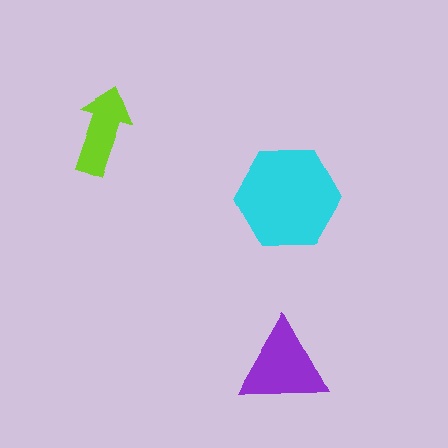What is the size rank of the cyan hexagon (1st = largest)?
1st.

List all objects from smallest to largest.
The lime arrow, the purple triangle, the cyan hexagon.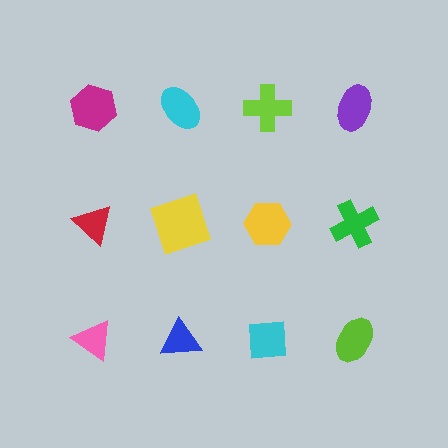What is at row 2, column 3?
A yellow hexagon.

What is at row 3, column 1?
A pink triangle.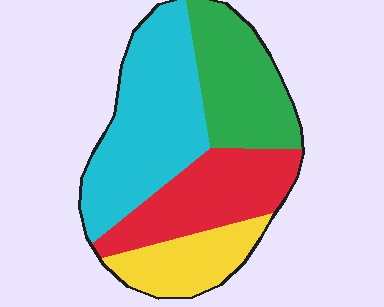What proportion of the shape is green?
Green covers about 25% of the shape.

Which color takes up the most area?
Cyan, at roughly 35%.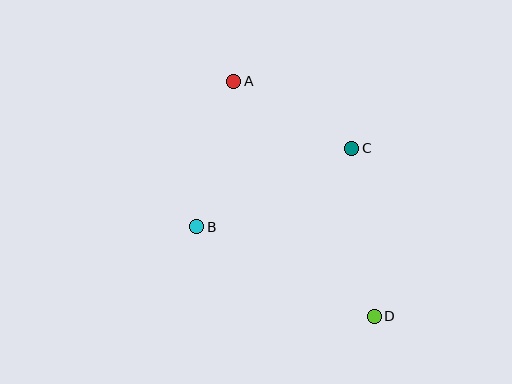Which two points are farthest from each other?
Points A and D are farthest from each other.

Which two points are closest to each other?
Points A and C are closest to each other.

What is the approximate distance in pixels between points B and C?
The distance between B and C is approximately 174 pixels.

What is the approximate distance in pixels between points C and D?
The distance between C and D is approximately 169 pixels.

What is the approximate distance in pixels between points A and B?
The distance between A and B is approximately 150 pixels.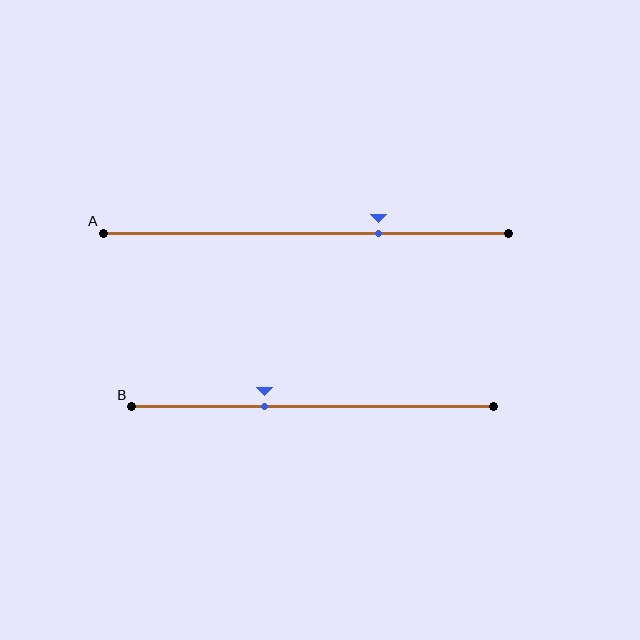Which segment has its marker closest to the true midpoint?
Segment B has its marker closest to the true midpoint.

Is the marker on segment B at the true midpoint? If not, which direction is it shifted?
No, the marker on segment B is shifted to the left by about 13% of the segment length.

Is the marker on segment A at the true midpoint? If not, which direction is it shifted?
No, the marker on segment A is shifted to the right by about 18% of the segment length.